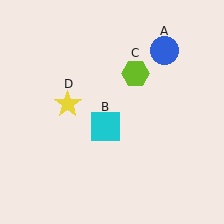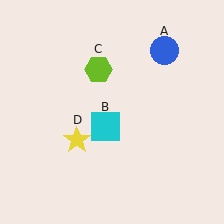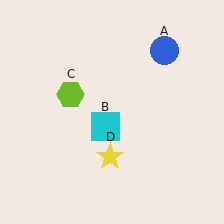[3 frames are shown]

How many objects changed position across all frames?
2 objects changed position: lime hexagon (object C), yellow star (object D).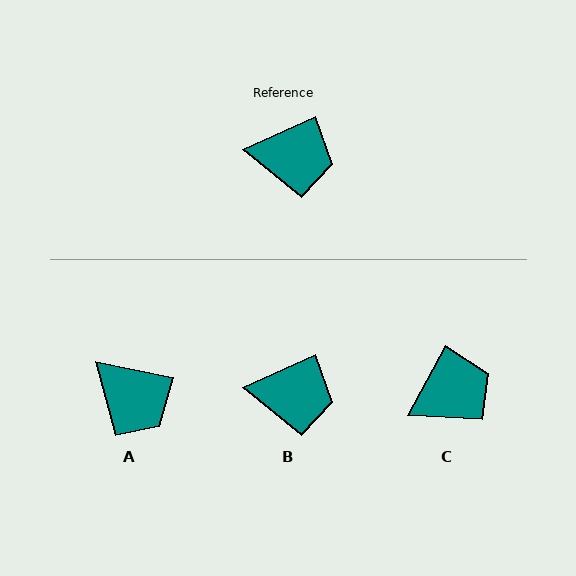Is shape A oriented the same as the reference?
No, it is off by about 36 degrees.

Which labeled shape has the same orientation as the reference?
B.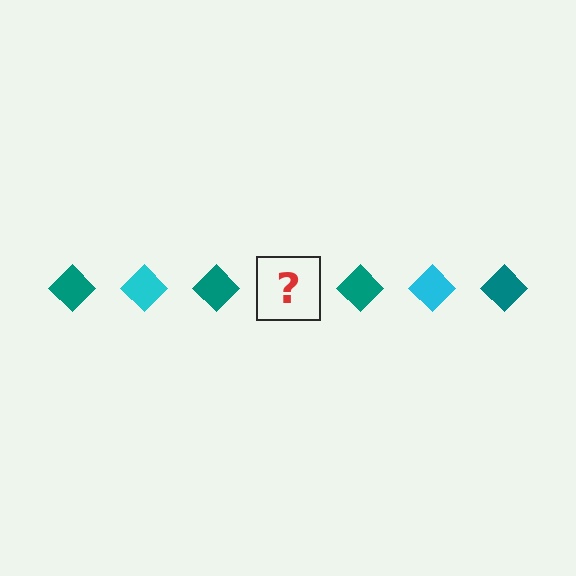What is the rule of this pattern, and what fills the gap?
The rule is that the pattern cycles through teal, cyan diamonds. The gap should be filled with a cyan diamond.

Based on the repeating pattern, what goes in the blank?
The blank should be a cyan diamond.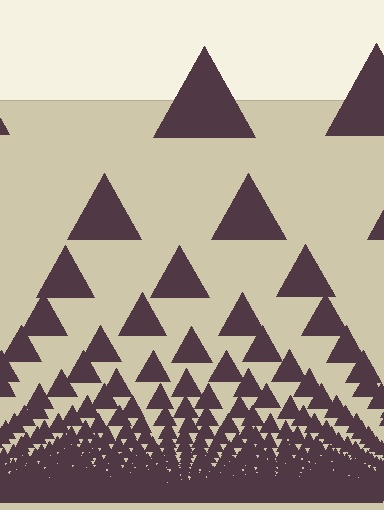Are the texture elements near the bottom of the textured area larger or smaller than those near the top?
Smaller. The gradient is inverted — elements near the bottom are smaller and denser.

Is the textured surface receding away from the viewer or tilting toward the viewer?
The surface appears to tilt toward the viewer. Texture elements get larger and sparser toward the top.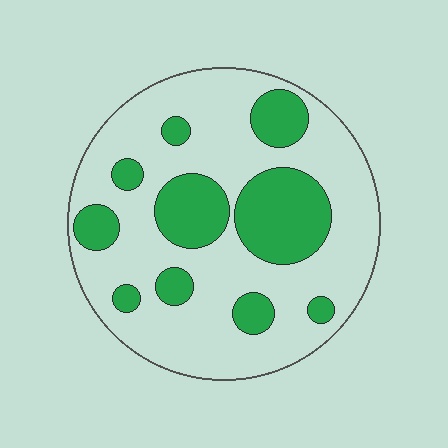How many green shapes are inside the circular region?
10.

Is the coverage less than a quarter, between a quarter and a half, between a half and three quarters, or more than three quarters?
Between a quarter and a half.